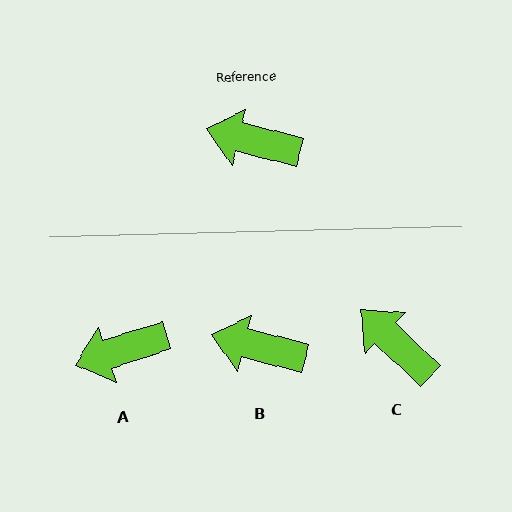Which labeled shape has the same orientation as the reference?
B.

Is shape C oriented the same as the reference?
No, it is off by about 29 degrees.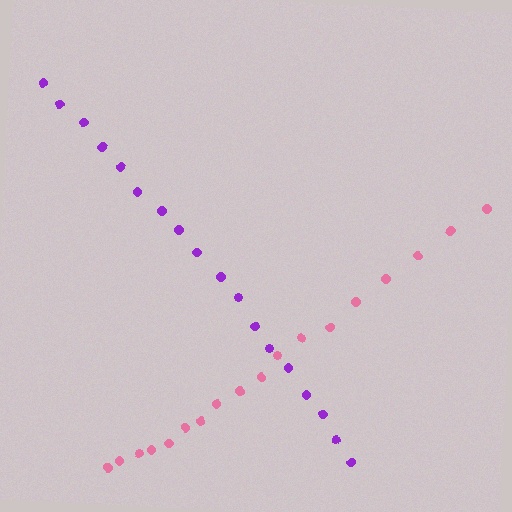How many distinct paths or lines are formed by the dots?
There are 2 distinct paths.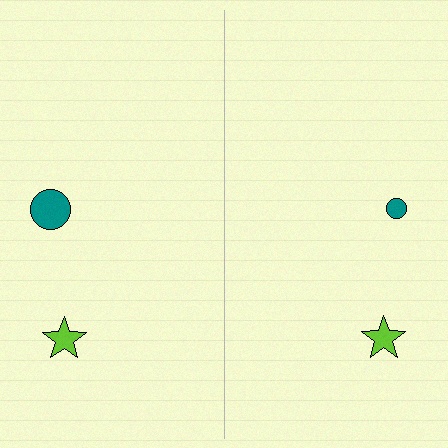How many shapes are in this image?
There are 4 shapes in this image.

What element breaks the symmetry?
The teal circle on the right side has a different size than its mirror counterpart.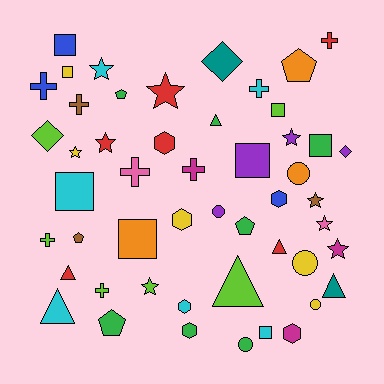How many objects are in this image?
There are 50 objects.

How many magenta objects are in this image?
There are 3 magenta objects.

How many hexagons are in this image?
There are 6 hexagons.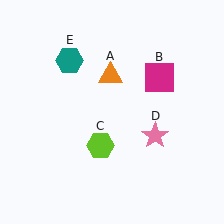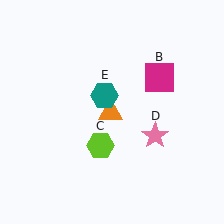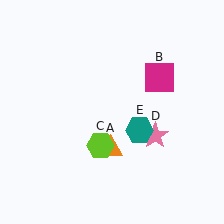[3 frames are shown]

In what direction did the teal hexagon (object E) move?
The teal hexagon (object E) moved down and to the right.